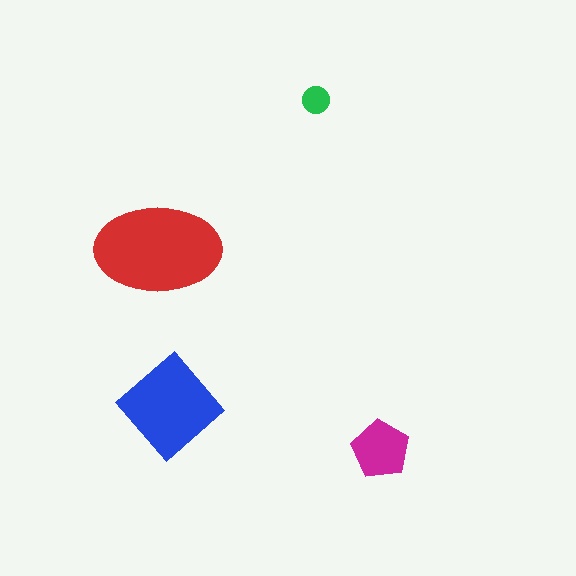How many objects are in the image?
There are 4 objects in the image.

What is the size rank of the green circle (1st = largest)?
4th.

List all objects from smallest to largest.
The green circle, the magenta pentagon, the blue diamond, the red ellipse.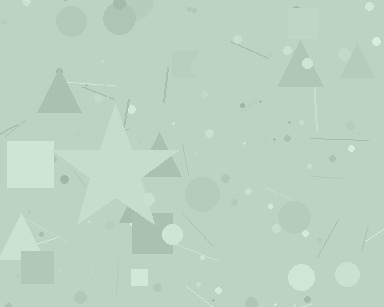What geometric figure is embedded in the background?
A star is embedded in the background.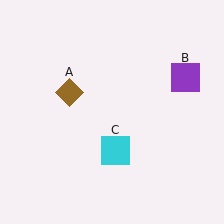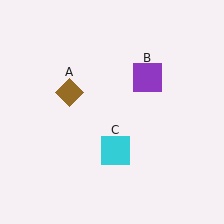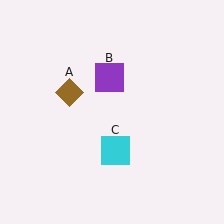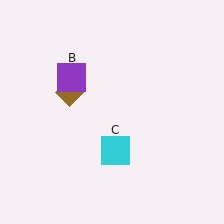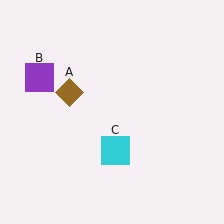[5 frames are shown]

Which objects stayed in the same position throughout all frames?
Brown diamond (object A) and cyan square (object C) remained stationary.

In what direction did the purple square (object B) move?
The purple square (object B) moved left.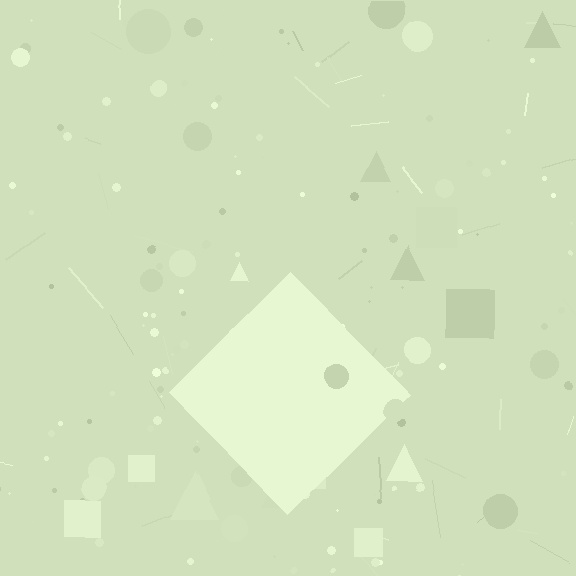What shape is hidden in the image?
A diamond is hidden in the image.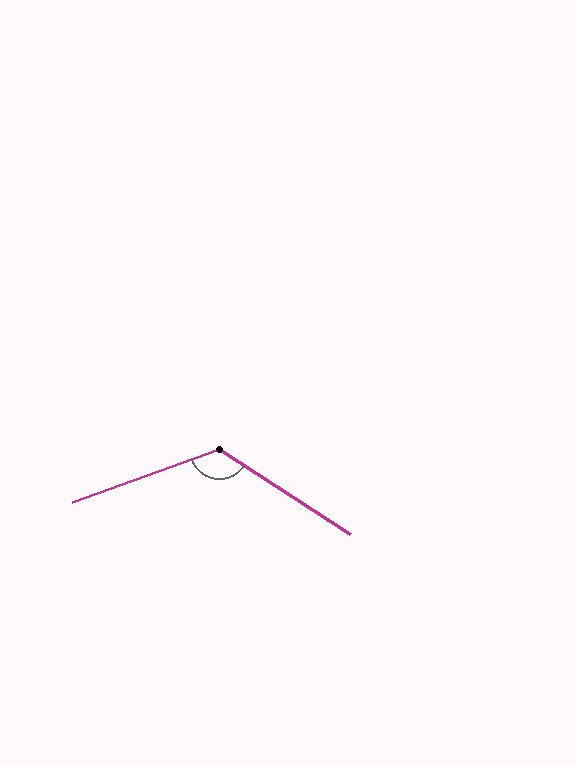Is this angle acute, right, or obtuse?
It is obtuse.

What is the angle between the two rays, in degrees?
Approximately 127 degrees.